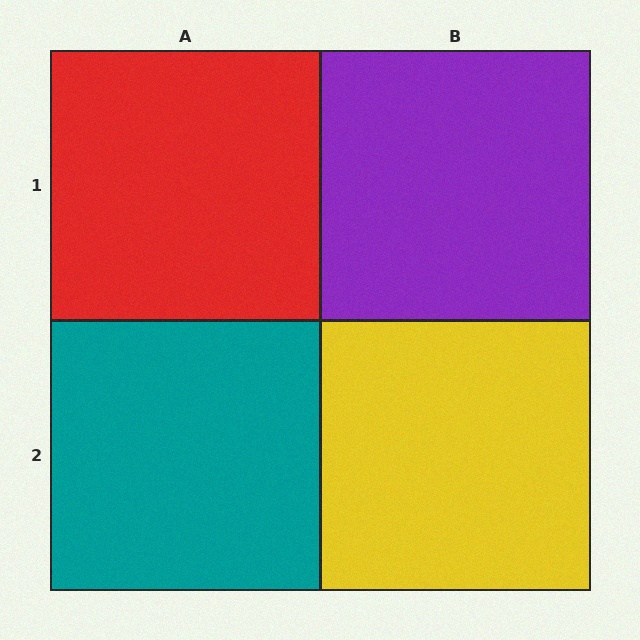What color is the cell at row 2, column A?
Teal.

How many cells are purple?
1 cell is purple.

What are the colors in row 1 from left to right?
Red, purple.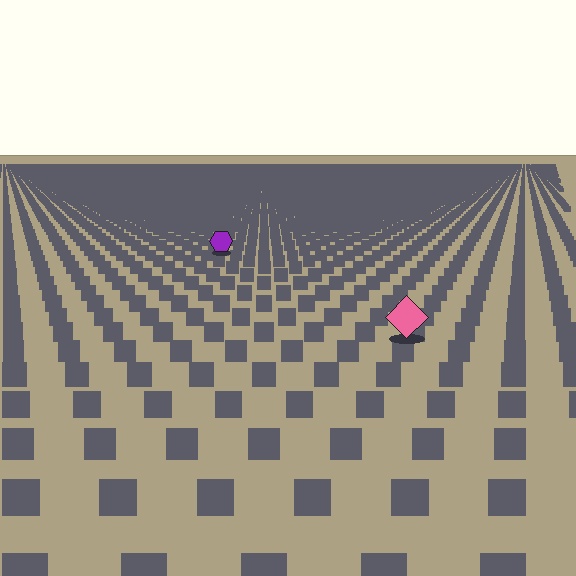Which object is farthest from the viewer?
The purple hexagon is farthest from the viewer. It appears smaller and the ground texture around it is denser.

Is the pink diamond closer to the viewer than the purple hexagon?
Yes. The pink diamond is closer — you can tell from the texture gradient: the ground texture is coarser near it.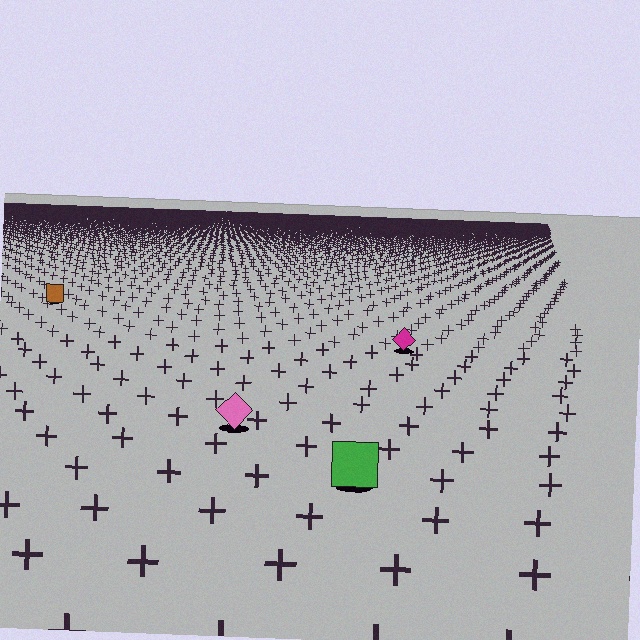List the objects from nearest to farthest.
From nearest to farthest: the green square, the pink diamond, the magenta diamond, the brown square.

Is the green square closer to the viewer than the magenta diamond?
Yes. The green square is closer — you can tell from the texture gradient: the ground texture is coarser near it.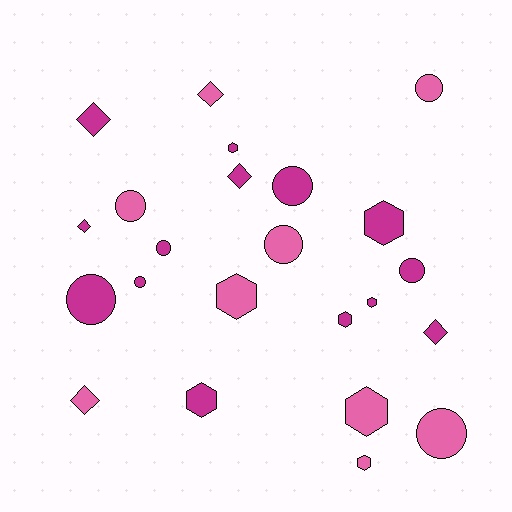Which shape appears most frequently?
Circle, with 9 objects.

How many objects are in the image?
There are 23 objects.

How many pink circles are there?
There are 4 pink circles.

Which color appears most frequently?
Magenta, with 14 objects.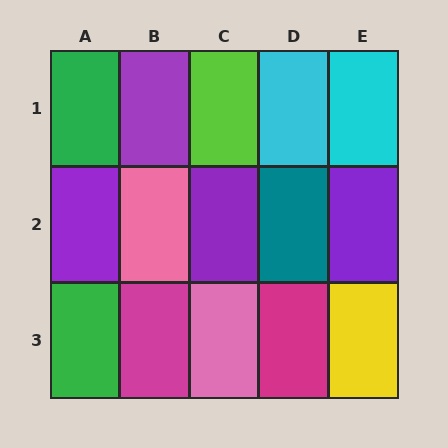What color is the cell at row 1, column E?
Cyan.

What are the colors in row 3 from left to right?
Green, magenta, pink, magenta, yellow.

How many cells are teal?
1 cell is teal.